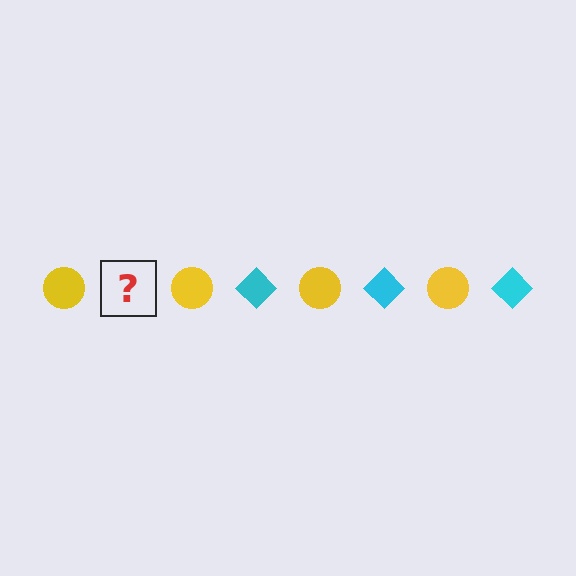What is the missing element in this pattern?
The missing element is a cyan diamond.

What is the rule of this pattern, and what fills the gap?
The rule is that the pattern alternates between yellow circle and cyan diamond. The gap should be filled with a cyan diamond.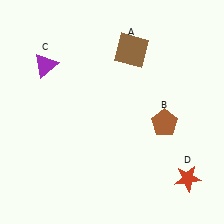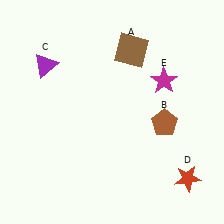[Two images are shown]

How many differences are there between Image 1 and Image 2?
There is 1 difference between the two images.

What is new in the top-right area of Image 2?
A magenta star (E) was added in the top-right area of Image 2.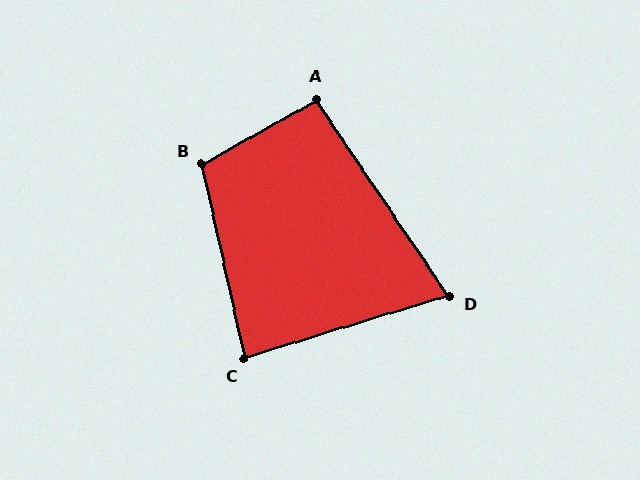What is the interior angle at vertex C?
Approximately 86 degrees (approximately right).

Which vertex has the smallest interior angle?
D, at approximately 73 degrees.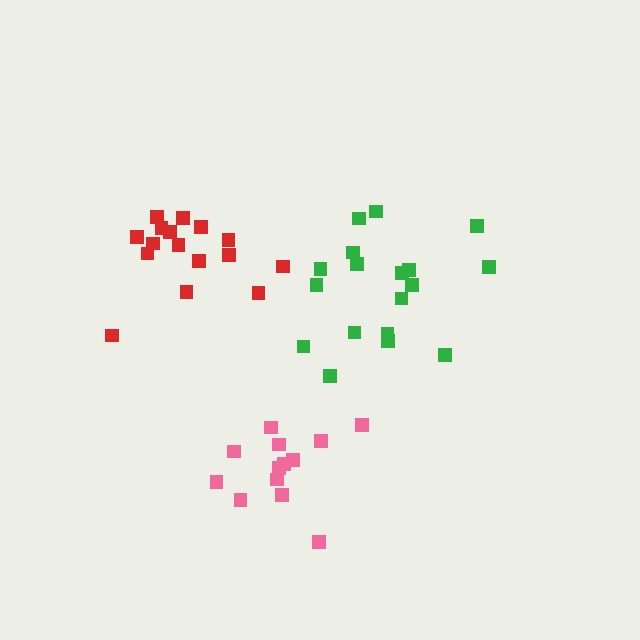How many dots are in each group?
Group 1: 18 dots, Group 2: 16 dots, Group 3: 13 dots (47 total).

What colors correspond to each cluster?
The clusters are colored: green, red, pink.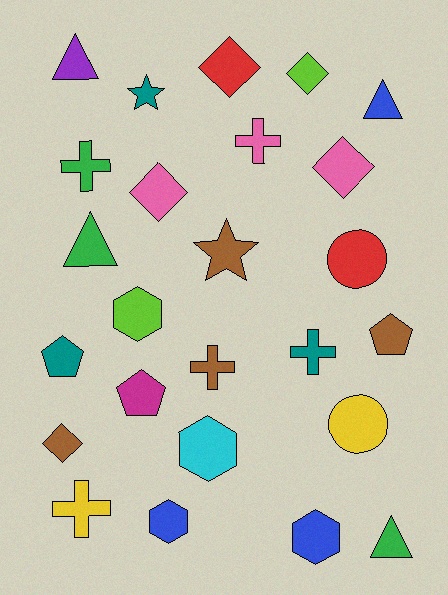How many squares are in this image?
There are no squares.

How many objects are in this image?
There are 25 objects.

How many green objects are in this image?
There are 3 green objects.